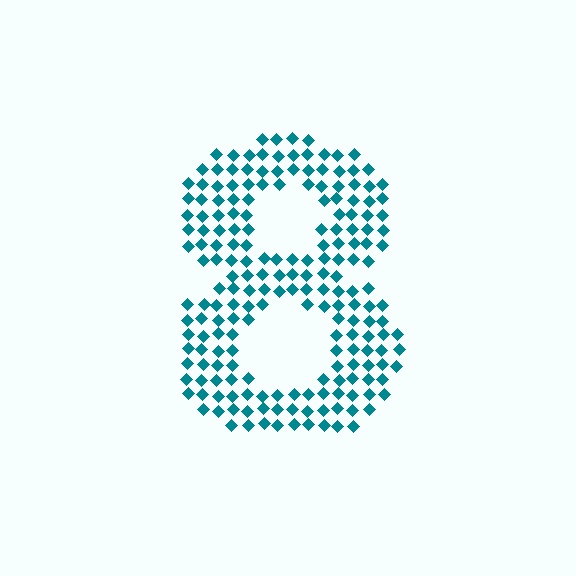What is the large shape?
The large shape is the digit 8.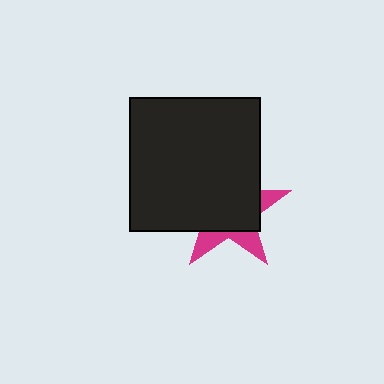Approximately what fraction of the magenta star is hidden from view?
Roughly 69% of the magenta star is hidden behind the black rectangle.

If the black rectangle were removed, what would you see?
You would see the complete magenta star.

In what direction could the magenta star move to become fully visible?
The magenta star could move toward the lower-right. That would shift it out from behind the black rectangle entirely.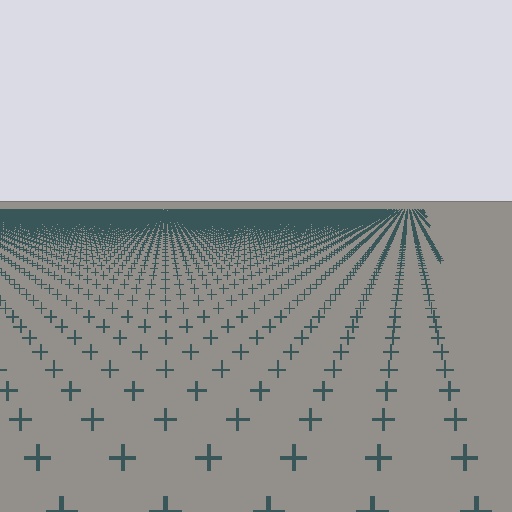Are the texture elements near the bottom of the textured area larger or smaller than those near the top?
Larger. Near the bottom, elements are closer to the viewer and appear at a bigger on-screen size.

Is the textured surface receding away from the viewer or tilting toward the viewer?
The surface is receding away from the viewer. Texture elements get smaller and denser toward the top.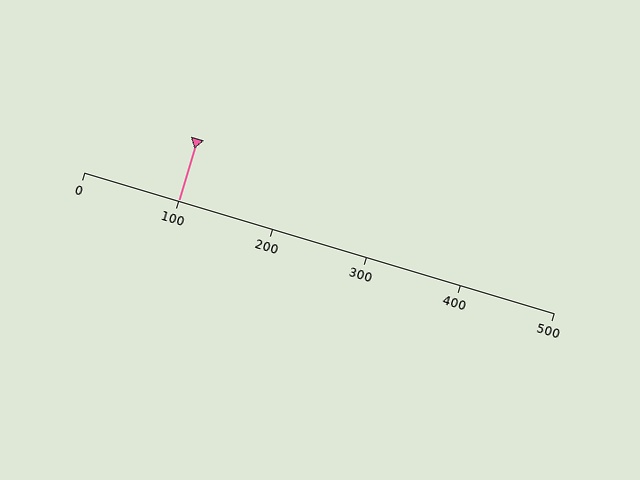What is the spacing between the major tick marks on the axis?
The major ticks are spaced 100 apart.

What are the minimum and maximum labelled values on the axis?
The axis runs from 0 to 500.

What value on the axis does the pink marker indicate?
The marker indicates approximately 100.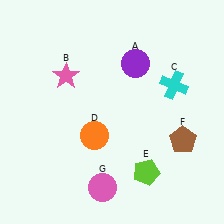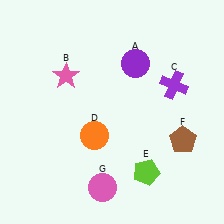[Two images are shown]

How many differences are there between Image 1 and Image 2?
There is 1 difference between the two images.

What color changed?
The cross (C) changed from cyan in Image 1 to purple in Image 2.